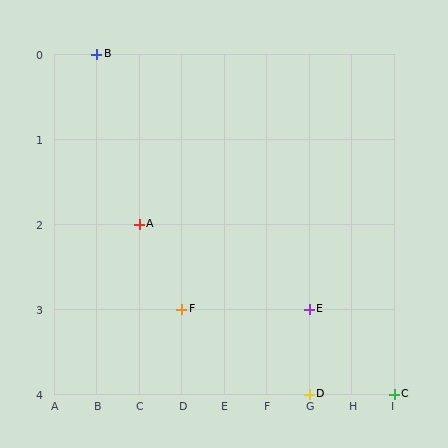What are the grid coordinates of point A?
Point A is at grid coordinates (C, 2).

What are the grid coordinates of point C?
Point C is at grid coordinates (I, 4).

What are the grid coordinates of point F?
Point F is at grid coordinates (D, 3).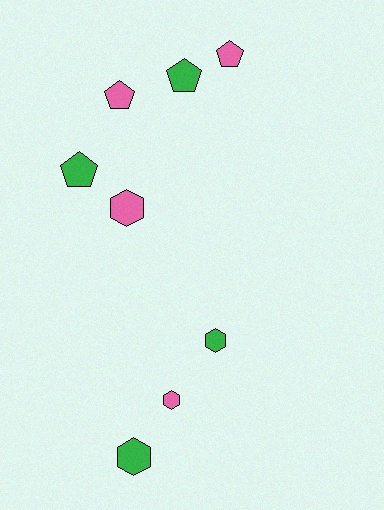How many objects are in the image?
There are 8 objects.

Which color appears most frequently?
Pink, with 4 objects.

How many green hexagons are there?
There are 2 green hexagons.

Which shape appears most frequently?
Hexagon, with 4 objects.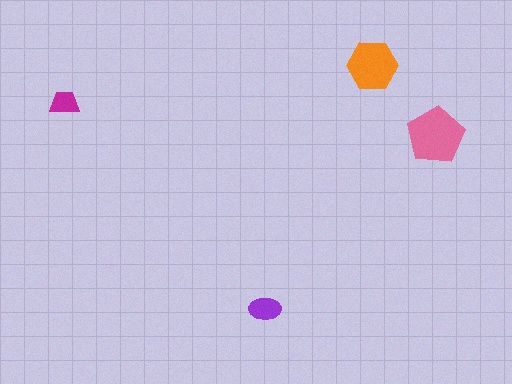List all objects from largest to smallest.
The pink pentagon, the orange hexagon, the purple ellipse, the magenta trapezoid.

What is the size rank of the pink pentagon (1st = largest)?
1st.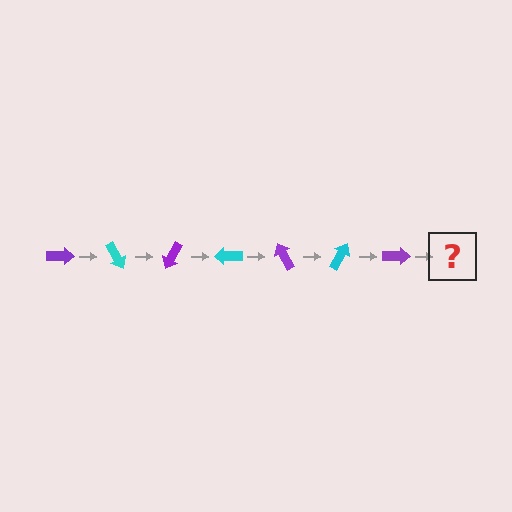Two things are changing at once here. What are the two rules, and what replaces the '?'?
The two rules are that it rotates 60 degrees each step and the color cycles through purple and cyan. The '?' should be a cyan arrow, rotated 420 degrees from the start.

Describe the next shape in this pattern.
It should be a cyan arrow, rotated 420 degrees from the start.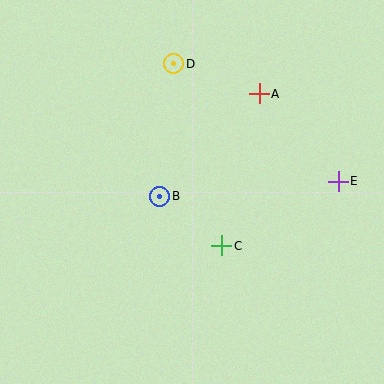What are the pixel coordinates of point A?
Point A is at (259, 94).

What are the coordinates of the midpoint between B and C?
The midpoint between B and C is at (191, 221).